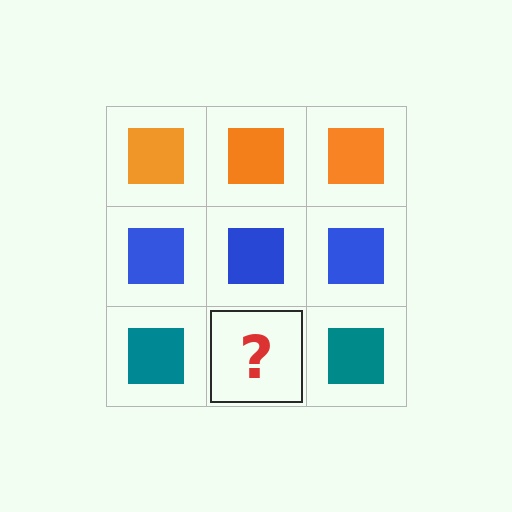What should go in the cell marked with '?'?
The missing cell should contain a teal square.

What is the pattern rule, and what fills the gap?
The rule is that each row has a consistent color. The gap should be filled with a teal square.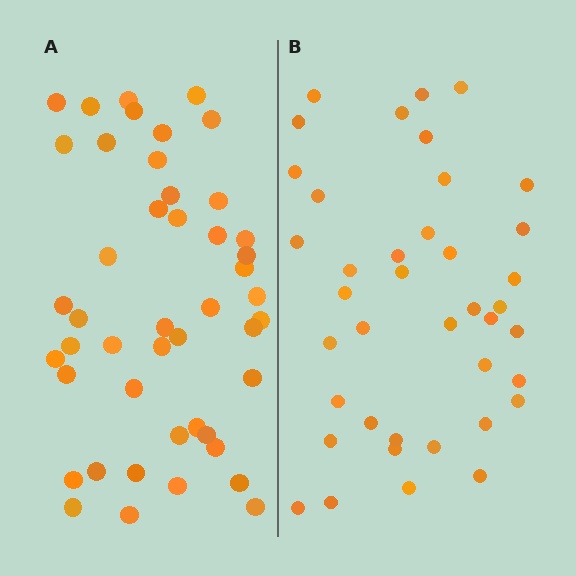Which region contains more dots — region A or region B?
Region A (the left region) has more dots.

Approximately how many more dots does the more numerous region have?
Region A has about 6 more dots than region B.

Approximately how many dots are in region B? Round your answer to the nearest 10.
About 40 dots.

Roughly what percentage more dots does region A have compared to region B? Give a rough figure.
About 15% more.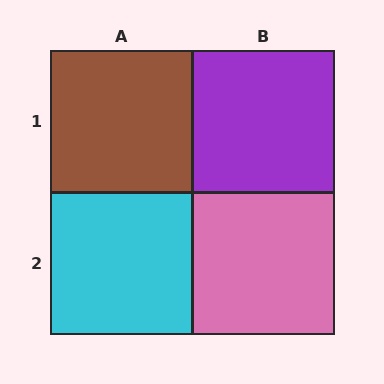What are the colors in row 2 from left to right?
Cyan, pink.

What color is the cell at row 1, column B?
Purple.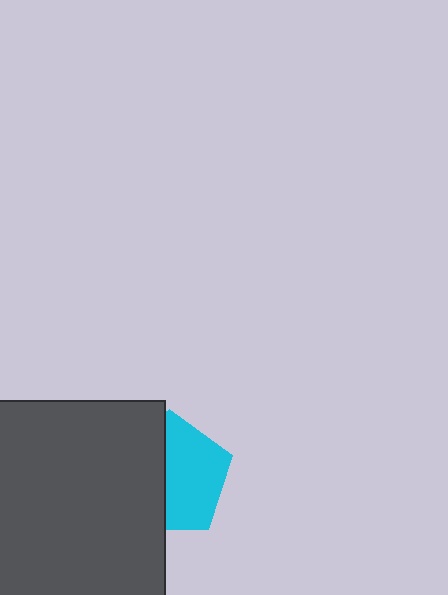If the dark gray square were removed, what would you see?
You would see the complete cyan pentagon.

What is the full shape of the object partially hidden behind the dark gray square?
The partially hidden object is a cyan pentagon.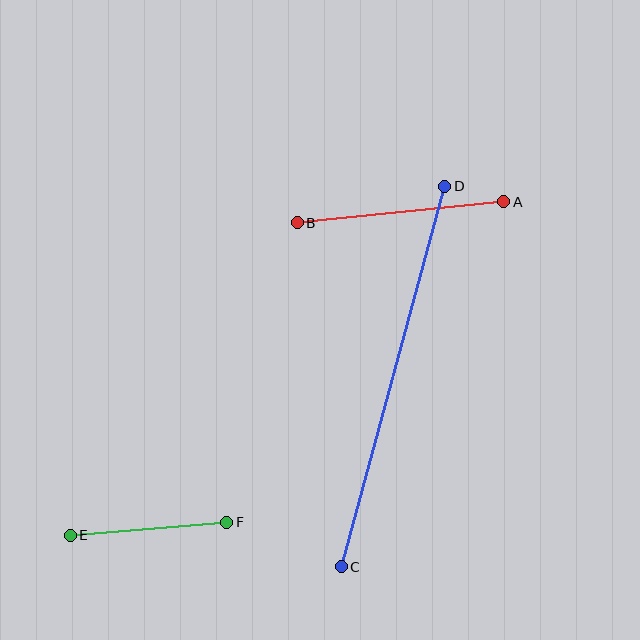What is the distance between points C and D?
The distance is approximately 394 pixels.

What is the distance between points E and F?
The distance is approximately 157 pixels.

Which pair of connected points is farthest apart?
Points C and D are farthest apart.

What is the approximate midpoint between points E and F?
The midpoint is at approximately (149, 529) pixels.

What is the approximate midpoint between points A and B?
The midpoint is at approximately (400, 212) pixels.